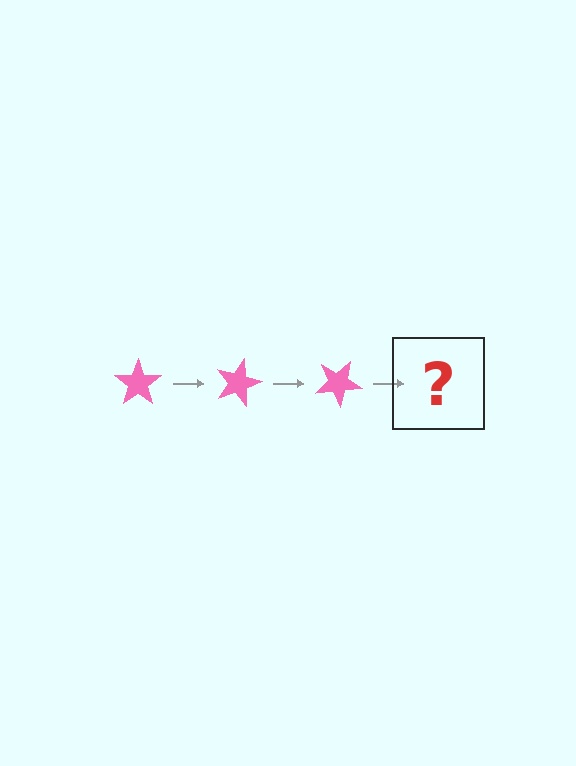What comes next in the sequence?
The next element should be a pink star rotated 45 degrees.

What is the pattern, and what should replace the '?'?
The pattern is that the star rotates 15 degrees each step. The '?' should be a pink star rotated 45 degrees.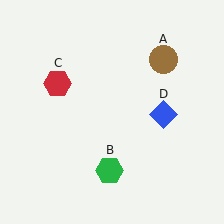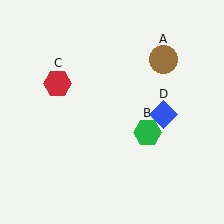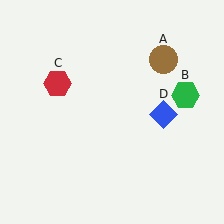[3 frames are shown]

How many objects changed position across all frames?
1 object changed position: green hexagon (object B).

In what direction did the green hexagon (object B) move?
The green hexagon (object B) moved up and to the right.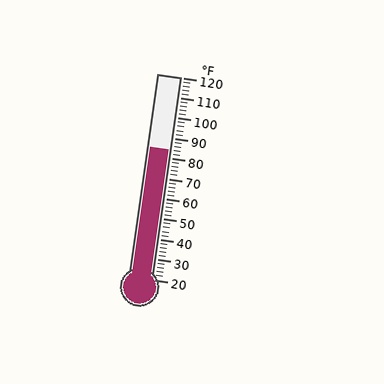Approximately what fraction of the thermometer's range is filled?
The thermometer is filled to approximately 65% of its range.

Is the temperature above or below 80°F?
The temperature is above 80°F.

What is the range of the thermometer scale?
The thermometer scale ranges from 20°F to 120°F.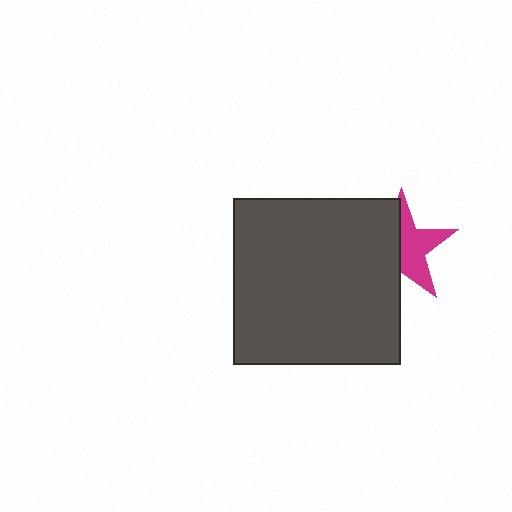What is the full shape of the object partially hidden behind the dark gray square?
The partially hidden object is a magenta star.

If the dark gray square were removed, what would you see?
You would see the complete magenta star.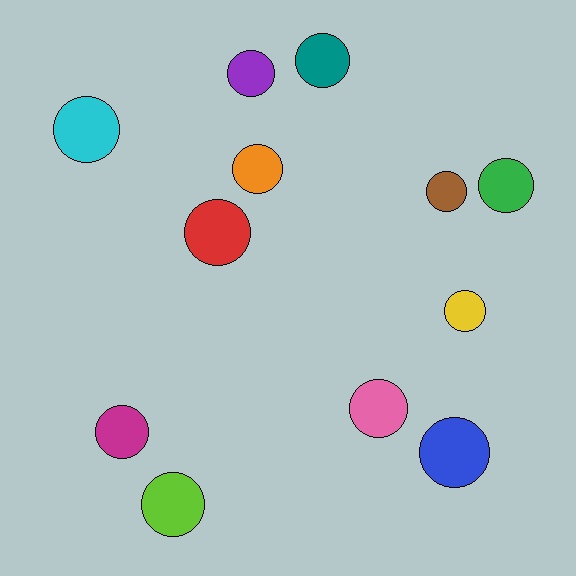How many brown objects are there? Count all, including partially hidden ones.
There is 1 brown object.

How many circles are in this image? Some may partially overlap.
There are 12 circles.